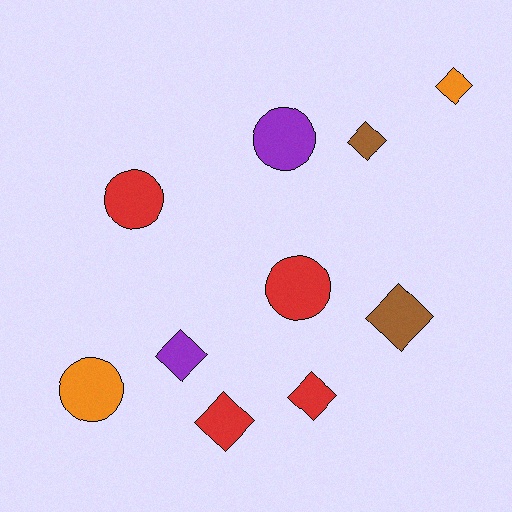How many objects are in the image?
There are 10 objects.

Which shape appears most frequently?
Diamond, with 6 objects.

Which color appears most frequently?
Red, with 4 objects.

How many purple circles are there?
There is 1 purple circle.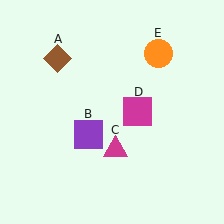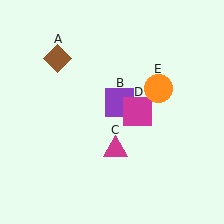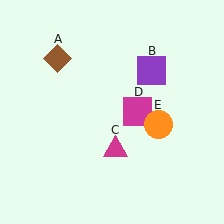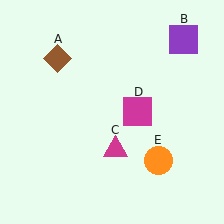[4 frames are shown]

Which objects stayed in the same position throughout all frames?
Brown diamond (object A) and magenta triangle (object C) and magenta square (object D) remained stationary.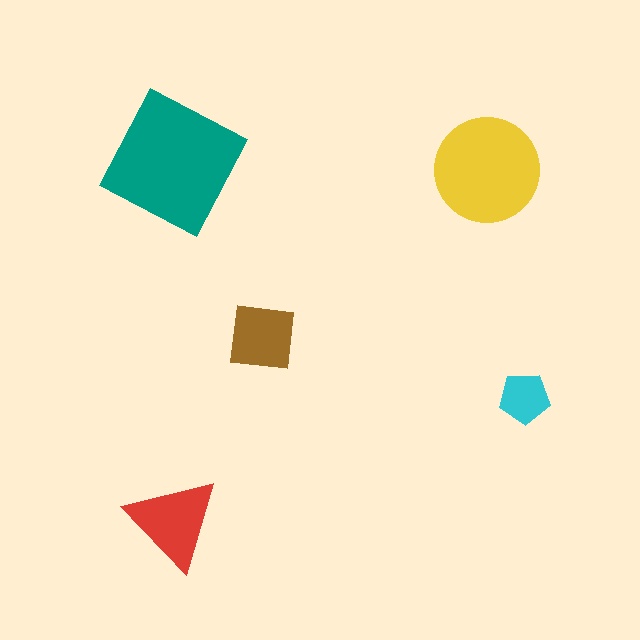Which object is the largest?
The teal square.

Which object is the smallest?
The cyan pentagon.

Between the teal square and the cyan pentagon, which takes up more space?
The teal square.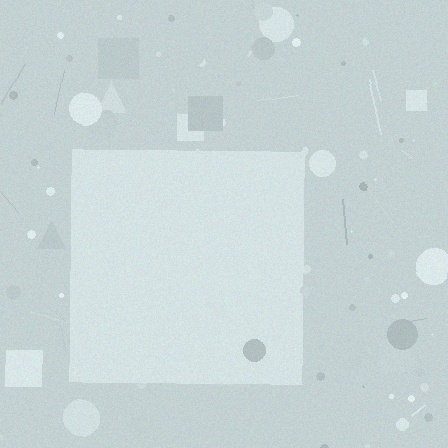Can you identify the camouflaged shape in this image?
The camouflaged shape is a square.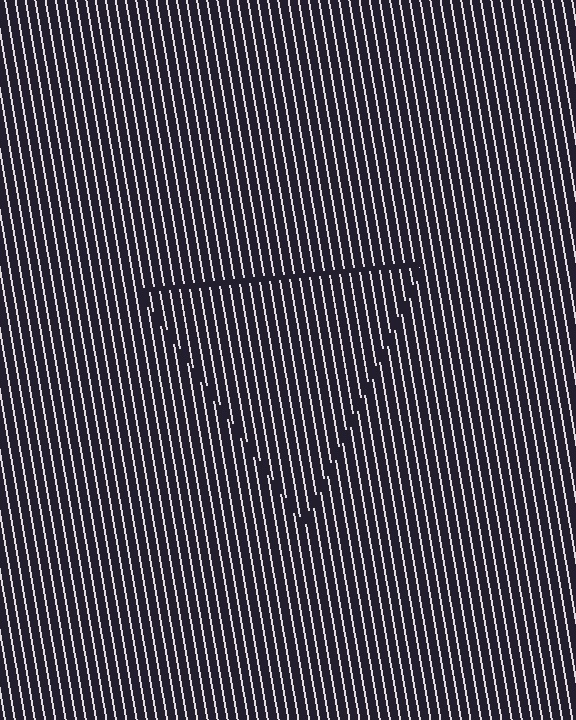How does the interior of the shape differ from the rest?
The interior of the shape contains the same grating, shifted by half a period — the contour is defined by the phase discontinuity where line-ends from the inner and outer gratings abut.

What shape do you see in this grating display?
An illusory triangle. The interior of the shape contains the same grating, shifted by half a period — the contour is defined by the phase discontinuity where line-ends from the inner and outer gratings abut.